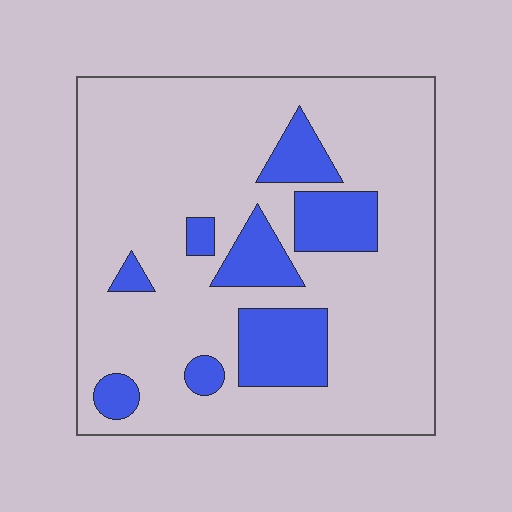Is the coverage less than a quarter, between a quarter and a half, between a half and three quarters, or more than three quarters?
Less than a quarter.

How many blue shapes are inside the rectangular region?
8.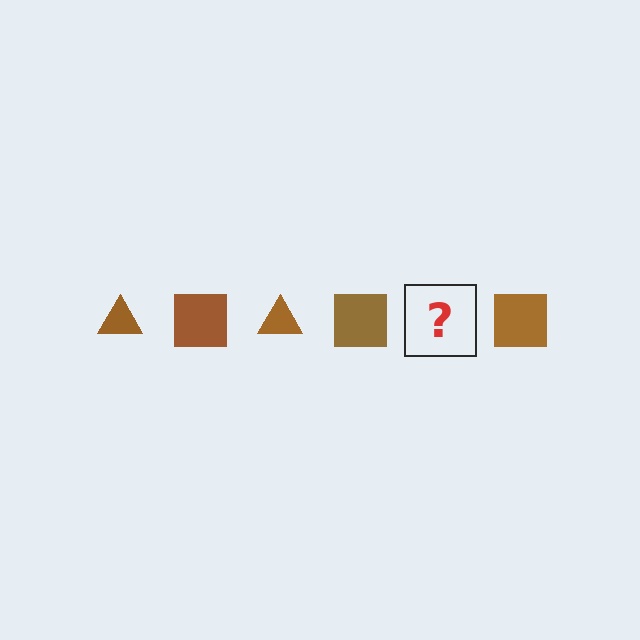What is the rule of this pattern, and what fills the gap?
The rule is that the pattern cycles through triangle, square shapes in brown. The gap should be filled with a brown triangle.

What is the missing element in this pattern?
The missing element is a brown triangle.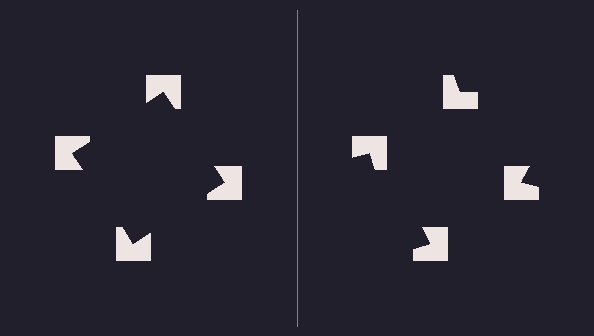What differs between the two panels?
The notched squares are positioned identically on both sides; only the wedge orientations differ. On the left they align to a square; on the right they are misaligned.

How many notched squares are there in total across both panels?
8 — 4 on each side.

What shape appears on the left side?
An illusory square.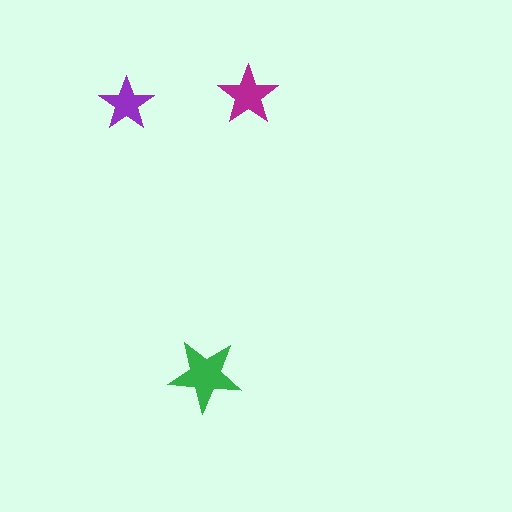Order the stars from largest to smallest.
the green one, the magenta one, the purple one.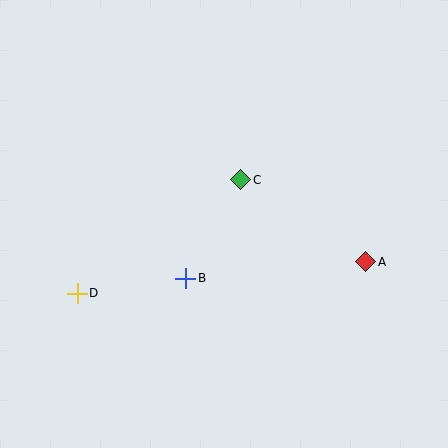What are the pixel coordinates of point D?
Point D is at (77, 293).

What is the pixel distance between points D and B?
The distance between D and B is 109 pixels.